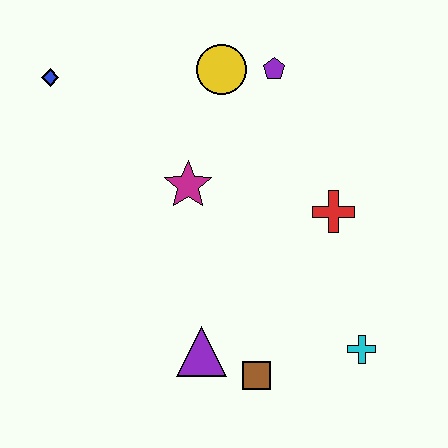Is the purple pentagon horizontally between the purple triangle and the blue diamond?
No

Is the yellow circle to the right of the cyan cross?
No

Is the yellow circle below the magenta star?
No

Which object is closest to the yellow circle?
The purple pentagon is closest to the yellow circle.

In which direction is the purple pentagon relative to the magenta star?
The purple pentagon is above the magenta star.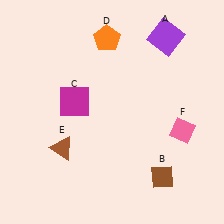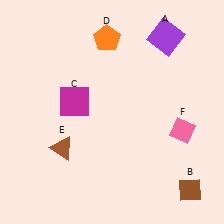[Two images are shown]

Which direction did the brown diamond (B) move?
The brown diamond (B) moved right.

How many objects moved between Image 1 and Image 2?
1 object moved between the two images.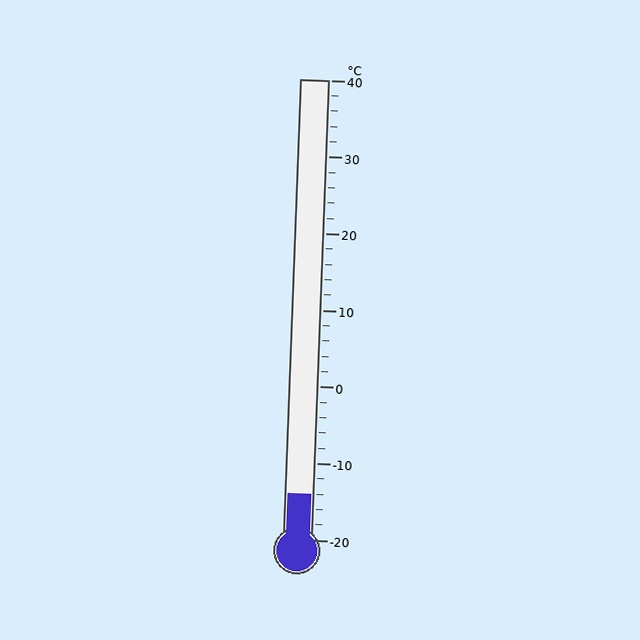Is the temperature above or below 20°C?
The temperature is below 20°C.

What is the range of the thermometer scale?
The thermometer scale ranges from -20°C to 40°C.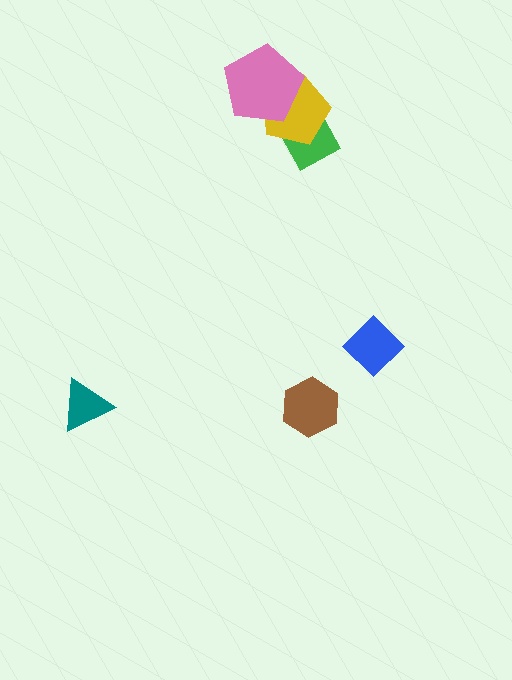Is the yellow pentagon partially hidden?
Yes, it is partially covered by another shape.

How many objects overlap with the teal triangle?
0 objects overlap with the teal triangle.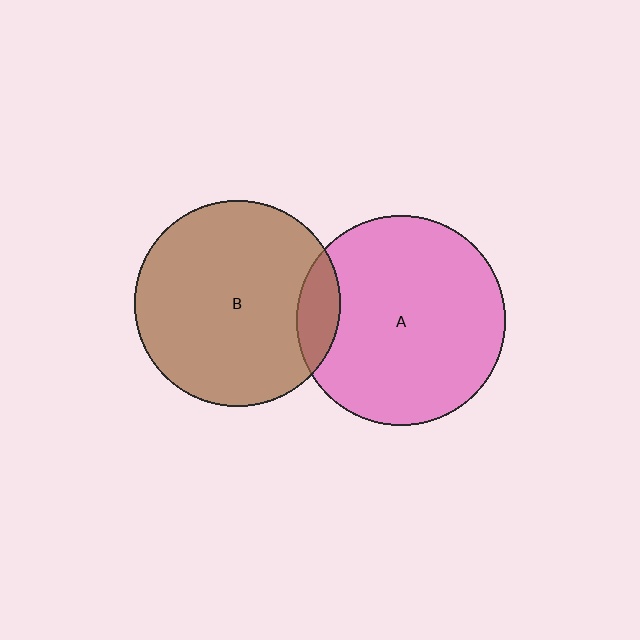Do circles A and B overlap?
Yes.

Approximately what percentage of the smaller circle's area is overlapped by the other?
Approximately 10%.